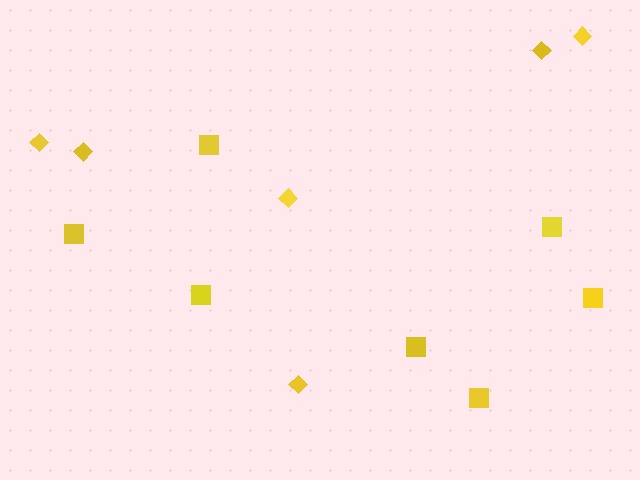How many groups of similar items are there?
There are 2 groups: one group of squares (7) and one group of diamonds (6).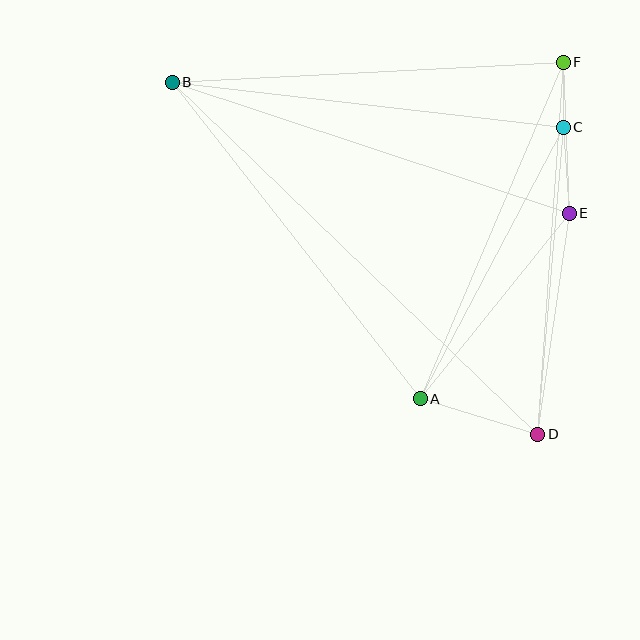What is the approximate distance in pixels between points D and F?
The distance between D and F is approximately 373 pixels.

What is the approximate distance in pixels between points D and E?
The distance between D and E is approximately 224 pixels.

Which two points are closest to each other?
Points C and F are closest to each other.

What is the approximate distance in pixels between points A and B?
The distance between A and B is approximately 402 pixels.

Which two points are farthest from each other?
Points B and D are farthest from each other.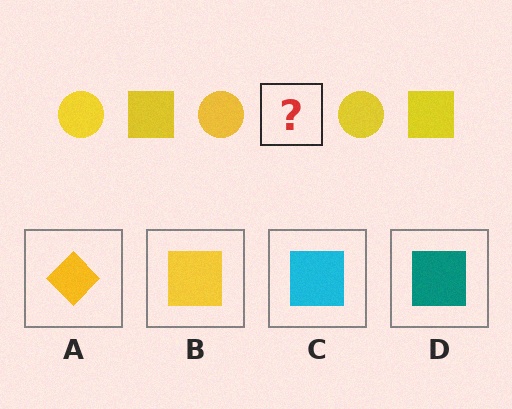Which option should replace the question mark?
Option B.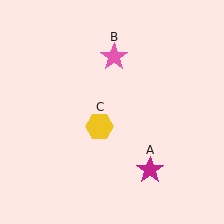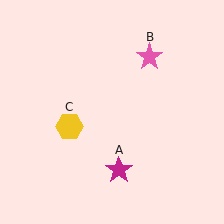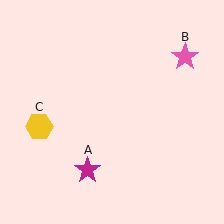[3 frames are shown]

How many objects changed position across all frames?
3 objects changed position: magenta star (object A), pink star (object B), yellow hexagon (object C).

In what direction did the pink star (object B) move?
The pink star (object B) moved right.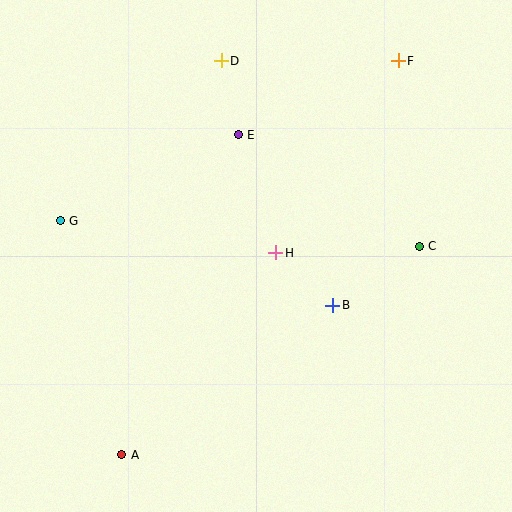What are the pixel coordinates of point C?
Point C is at (419, 246).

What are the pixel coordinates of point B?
Point B is at (333, 305).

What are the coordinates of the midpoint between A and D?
The midpoint between A and D is at (172, 258).